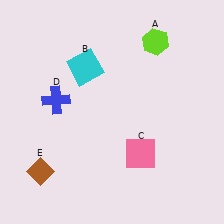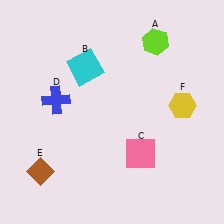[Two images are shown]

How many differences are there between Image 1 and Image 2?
There is 1 difference between the two images.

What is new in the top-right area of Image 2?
A yellow hexagon (F) was added in the top-right area of Image 2.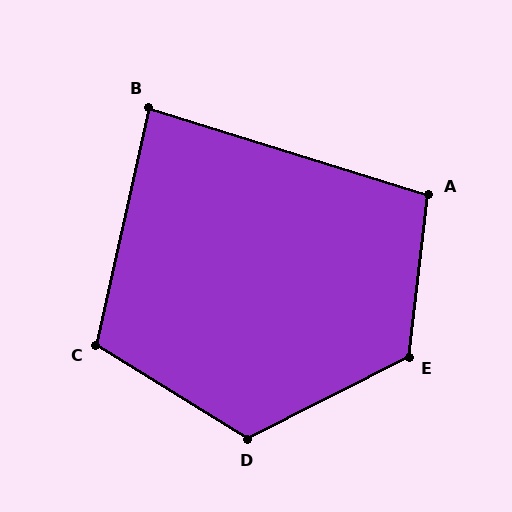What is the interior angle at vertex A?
Approximately 100 degrees (obtuse).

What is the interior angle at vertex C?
Approximately 109 degrees (obtuse).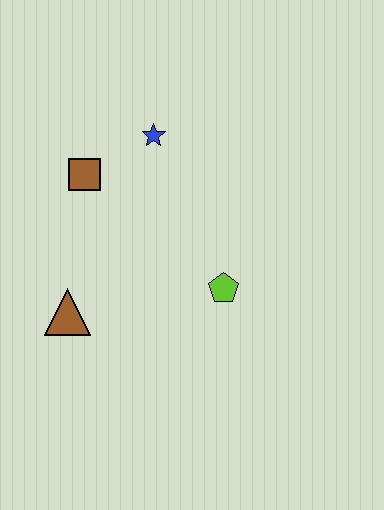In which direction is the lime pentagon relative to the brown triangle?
The lime pentagon is to the right of the brown triangle.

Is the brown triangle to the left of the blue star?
Yes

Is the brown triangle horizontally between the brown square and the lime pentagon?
No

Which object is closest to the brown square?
The blue star is closest to the brown square.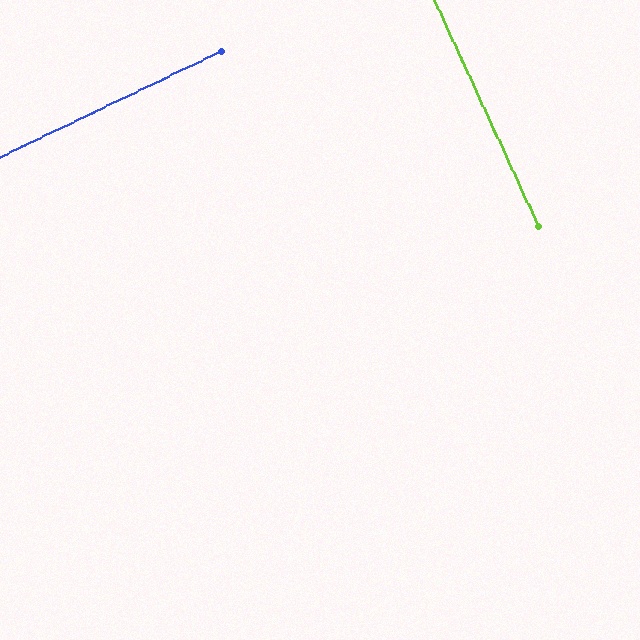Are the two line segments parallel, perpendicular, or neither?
Perpendicular — they meet at approximately 89°.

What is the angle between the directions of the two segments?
Approximately 89 degrees.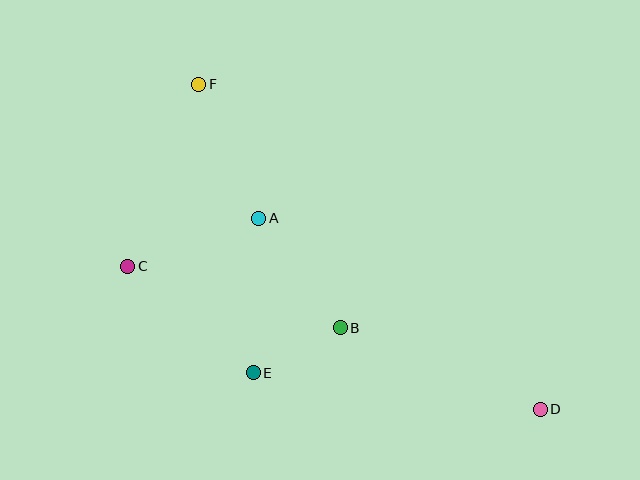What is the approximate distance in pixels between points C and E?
The distance between C and E is approximately 165 pixels.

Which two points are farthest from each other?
Points D and F are farthest from each other.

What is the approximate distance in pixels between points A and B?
The distance between A and B is approximately 136 pixels.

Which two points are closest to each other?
Points B and E are closest to each other.